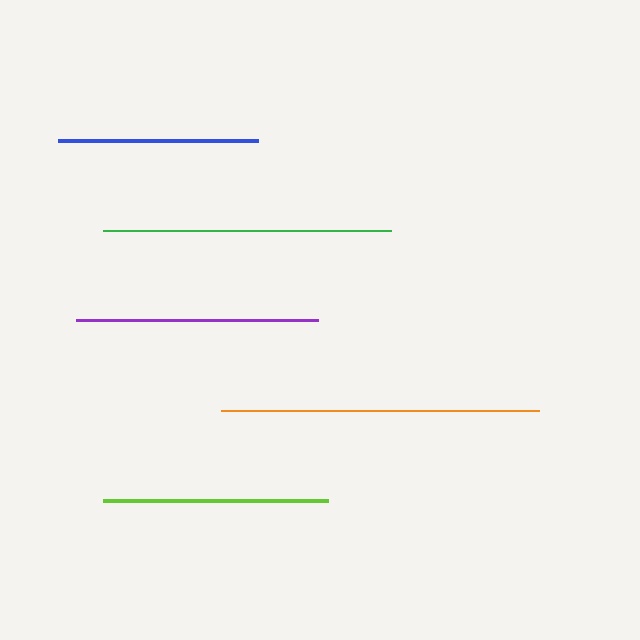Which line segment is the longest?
The orange line is the longest at approximately 318 pixels.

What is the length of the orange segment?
The orange segment is approximately 318 pixels long.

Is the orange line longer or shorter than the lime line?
The orange line is longer than the lime line.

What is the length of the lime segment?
The lime segment is approximately 225 pixels long.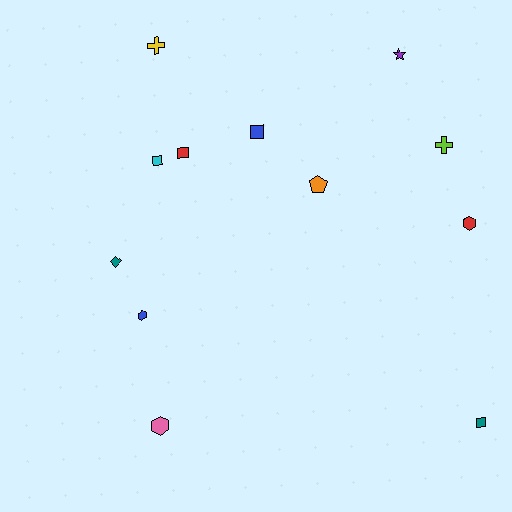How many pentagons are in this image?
There is 1 pentagon.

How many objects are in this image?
There are 12 objects.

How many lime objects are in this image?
There is 1 lime object.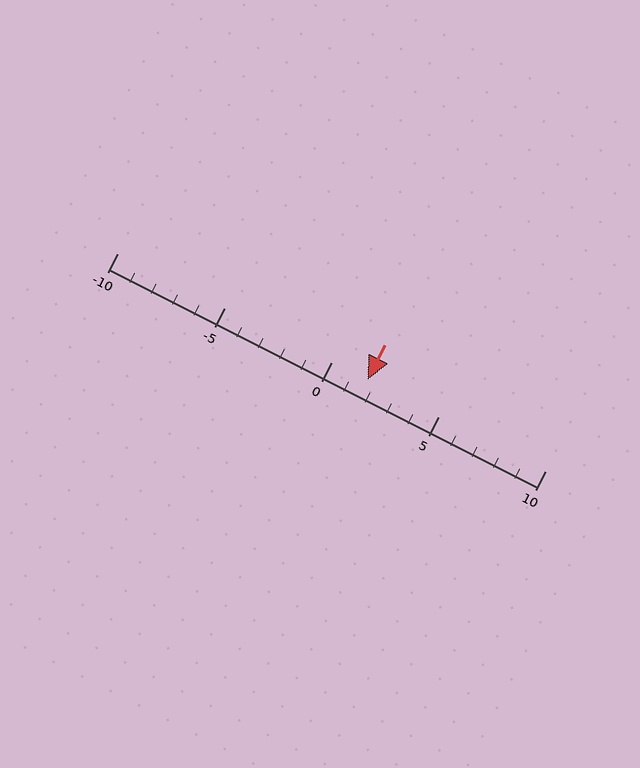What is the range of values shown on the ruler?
The ruler shows values from -10 to 10.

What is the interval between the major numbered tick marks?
The major tick marks are spaced 5 units apart.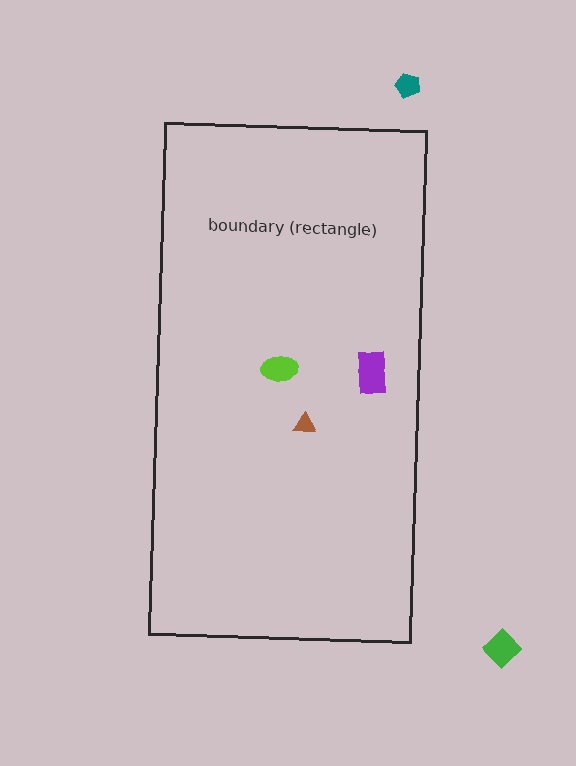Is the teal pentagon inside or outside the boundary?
Outside.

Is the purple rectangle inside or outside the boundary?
Inside.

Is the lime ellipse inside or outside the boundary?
Inside.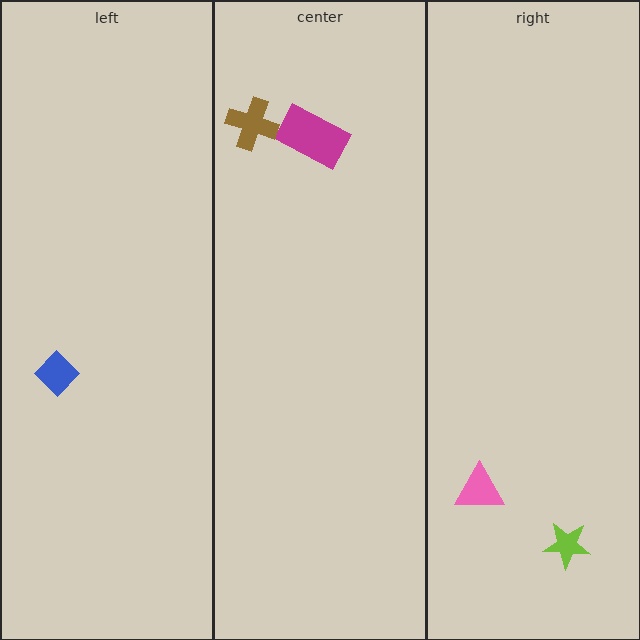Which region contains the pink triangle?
The right region.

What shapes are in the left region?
The blue diamond.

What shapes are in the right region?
The pink triangle, the lime star.